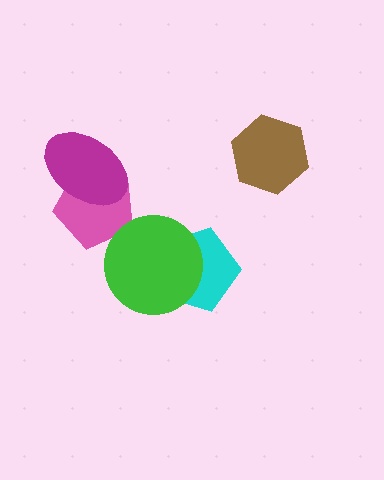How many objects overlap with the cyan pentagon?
1 object overlaps with the cyan pentagon.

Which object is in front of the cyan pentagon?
The green circle is in front of the cyan pentagon.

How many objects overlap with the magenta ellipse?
1 object overlaps with the magenta ellipse.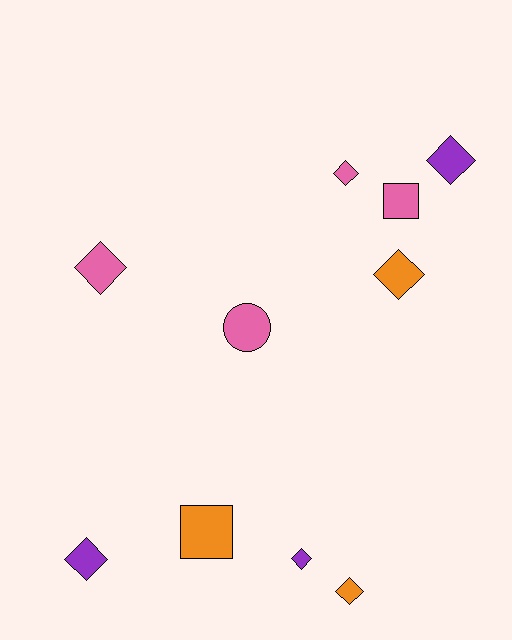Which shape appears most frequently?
Diamond, with 7 objects.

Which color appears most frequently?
Pink, with 4 objects.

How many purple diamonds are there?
There are 3 purple diamonds.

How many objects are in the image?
There are 10 objects.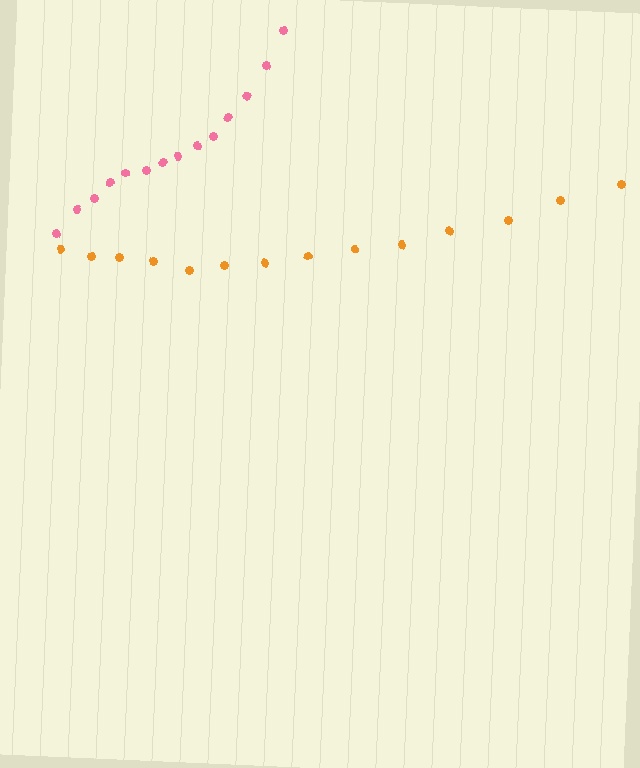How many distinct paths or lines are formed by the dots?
There are 2 distinct paths.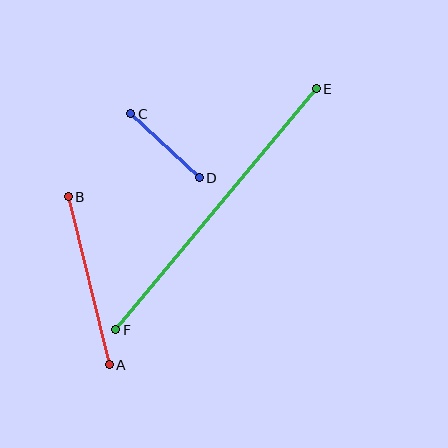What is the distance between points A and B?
The distance is approximately 173 pixels.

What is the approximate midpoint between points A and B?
The midpoint is at approximately (89, 281) pixels.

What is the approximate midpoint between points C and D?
The midpoint is at approximately (165, 146) pixels.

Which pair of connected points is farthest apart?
Points E and F are farthest apart.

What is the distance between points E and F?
The distance is approximately 313 pixels.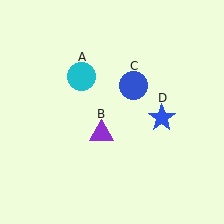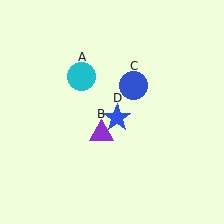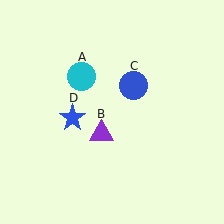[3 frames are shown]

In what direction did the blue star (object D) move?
The blue star (object D) moved left.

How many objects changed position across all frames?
1 object changed position: blue star (object D).